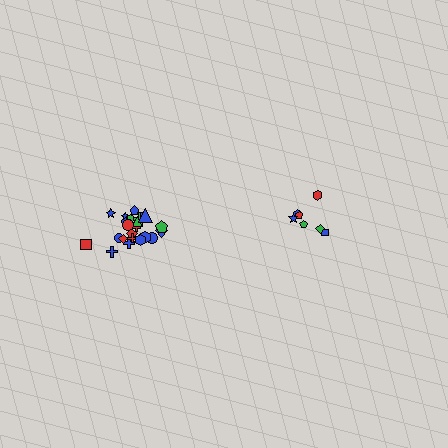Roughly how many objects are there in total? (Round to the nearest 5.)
Roughly 30 objects in total.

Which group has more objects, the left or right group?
The left group.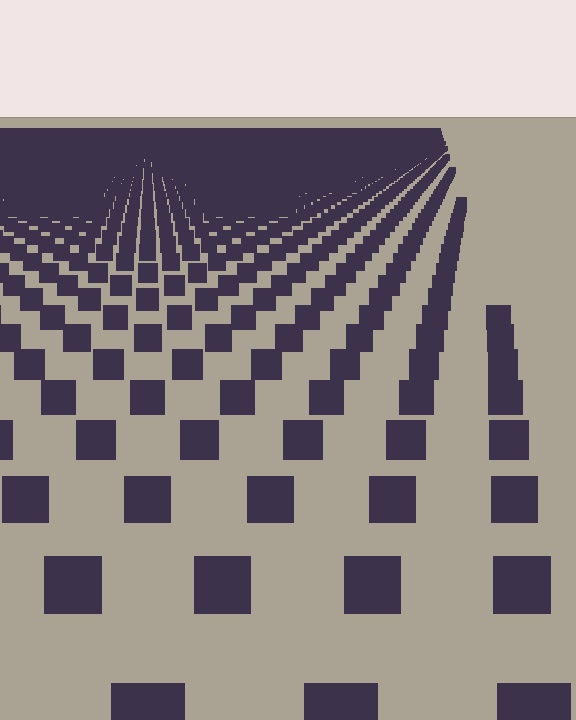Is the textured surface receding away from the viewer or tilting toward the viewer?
The surface is receding away from the viewer. Texture elements get smaller and denser toward the top.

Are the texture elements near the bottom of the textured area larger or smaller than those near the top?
Larger. Near the bottom, elements are closer to the viewer and appear at a bigger on-screen size.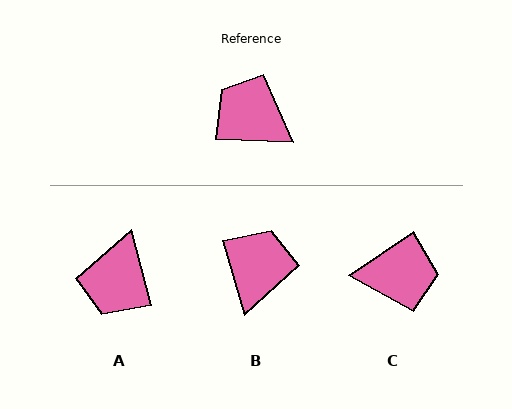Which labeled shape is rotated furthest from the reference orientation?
C, about 143 degrees away.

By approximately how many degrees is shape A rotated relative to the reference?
Approximately 108 degrees counter-clockwise.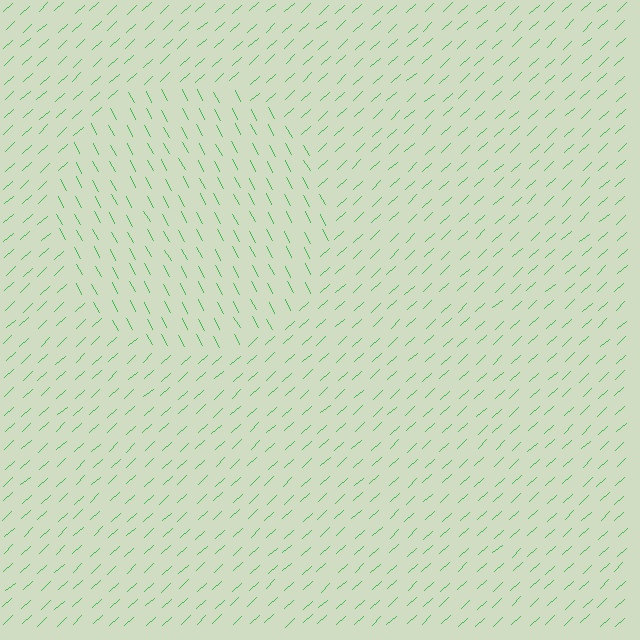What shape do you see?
I see a circle.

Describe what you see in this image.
The image is filled with small green line segments. A circle region in the image has lines oriented differently from the surrounding lines, creating a visible texture boundary.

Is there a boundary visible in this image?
Yes, there is a texture boundary formed by a change in line orientation.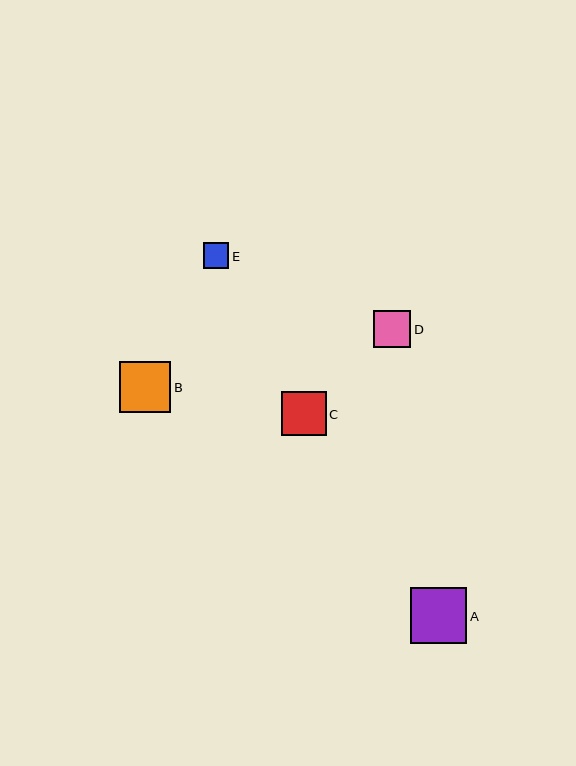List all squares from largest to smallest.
From largest to smallest: A, B, C, D, E.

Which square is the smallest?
Square E is the smallest with a size of approximately 26 pixels.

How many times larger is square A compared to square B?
Square A is approximately 1.1 times the size of square B.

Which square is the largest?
Square A is the largest with a size of approximately 56 pixels.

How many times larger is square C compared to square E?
Square C is approximately 1.7 times the size of square E.